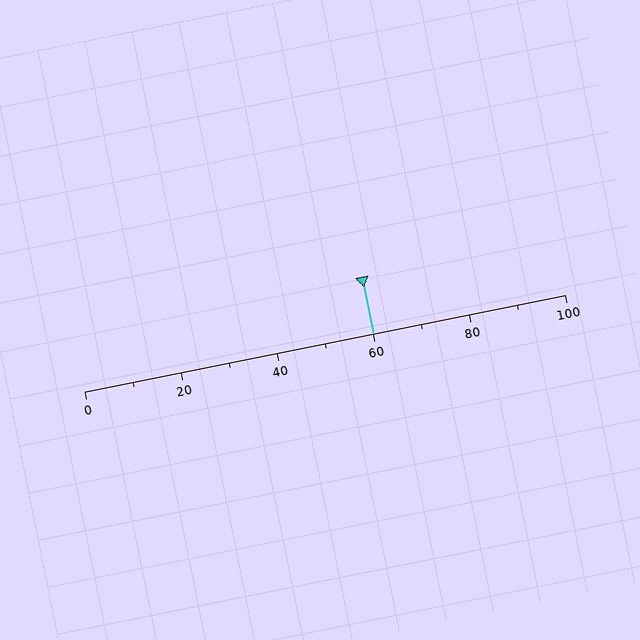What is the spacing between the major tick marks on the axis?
The major ticks are spaced 20 apart.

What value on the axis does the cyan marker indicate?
The marker indicates approximately 60.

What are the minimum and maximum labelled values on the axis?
The axis runs from 0 to 100.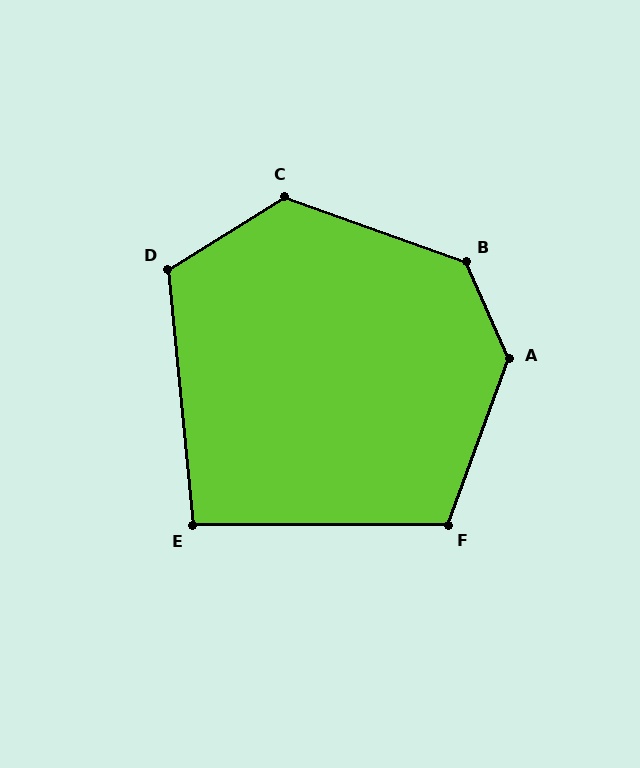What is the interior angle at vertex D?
Approximately 116 degrees (obtuse).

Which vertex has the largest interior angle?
A, at approximately 136 degrees.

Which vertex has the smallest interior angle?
E, at approximately 95 degrees.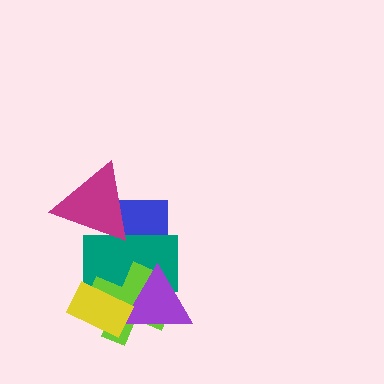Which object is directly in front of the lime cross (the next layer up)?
The purple triangle is directly in front of the lime cross.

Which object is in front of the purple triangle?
The yellow rectangle is in front of the purple triangle.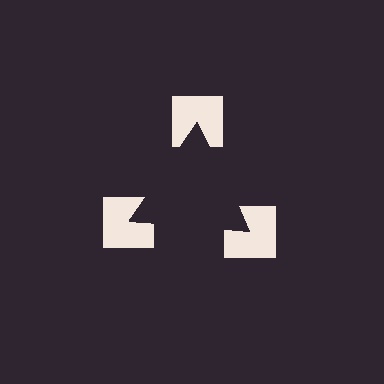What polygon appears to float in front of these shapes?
An illusory triangle — its edges are inferred from the aligned wedge cuts in the notched squares, not physically drawn.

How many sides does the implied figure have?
3 sides.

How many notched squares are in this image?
There are 3 — one at each vertex of the illusory triangle.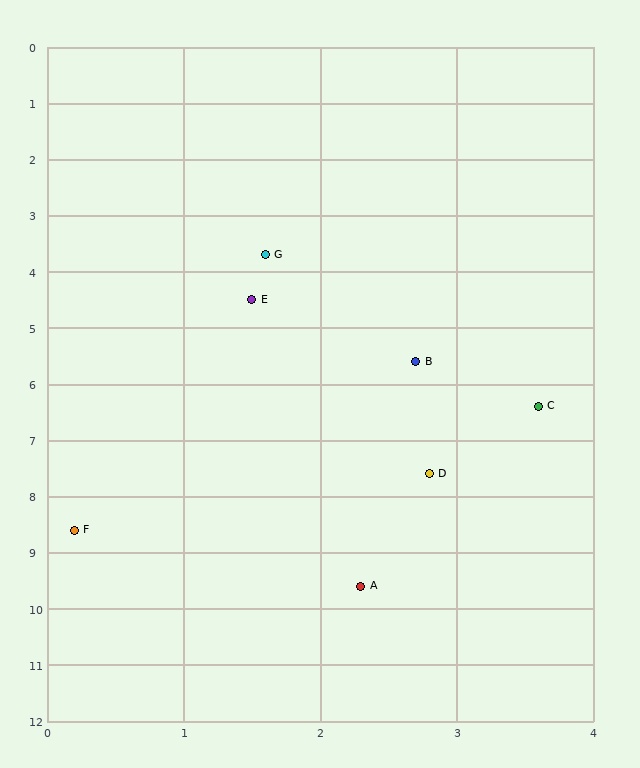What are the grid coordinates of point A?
Point A is at approximately (2.3, 9.6).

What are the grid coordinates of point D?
Point D is at approximately (2.8, 7.6).